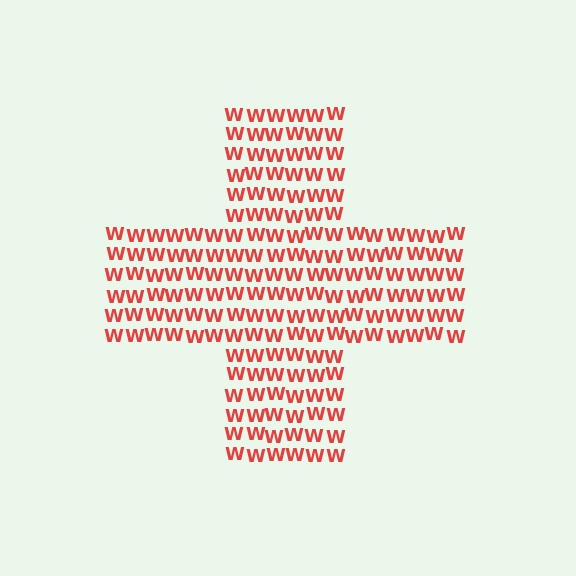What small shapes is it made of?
It is made of small letter W's.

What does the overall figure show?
The overall figure shows a cross.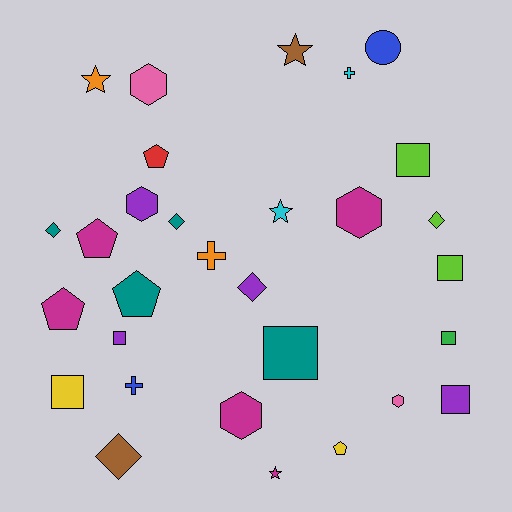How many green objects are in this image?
There is 1 green object.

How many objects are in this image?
There are 30 objects.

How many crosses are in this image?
There are 3 crosses.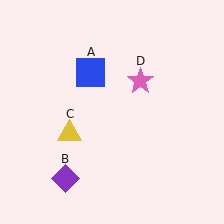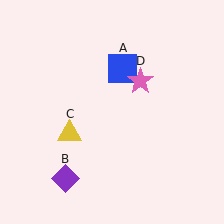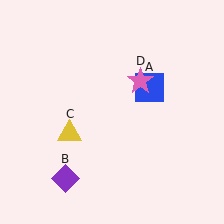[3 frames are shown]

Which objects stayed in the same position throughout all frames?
Purple diamond (object B) and yellow triangle (object C) and pink star (object D) remained stationary.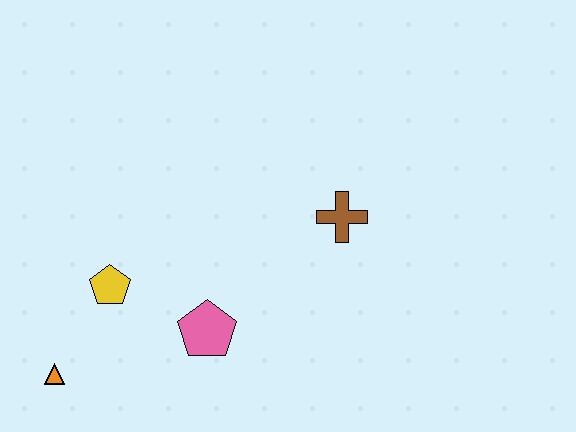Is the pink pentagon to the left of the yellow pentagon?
No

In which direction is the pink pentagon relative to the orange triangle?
The pink pentagon is to the right of the orange triangle.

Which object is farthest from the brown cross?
The orange triangle is farthest from the brown cross.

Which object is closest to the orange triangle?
The yellow pentagon is closest to the orange triangle.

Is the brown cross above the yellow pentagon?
Yes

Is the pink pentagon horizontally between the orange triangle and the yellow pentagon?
No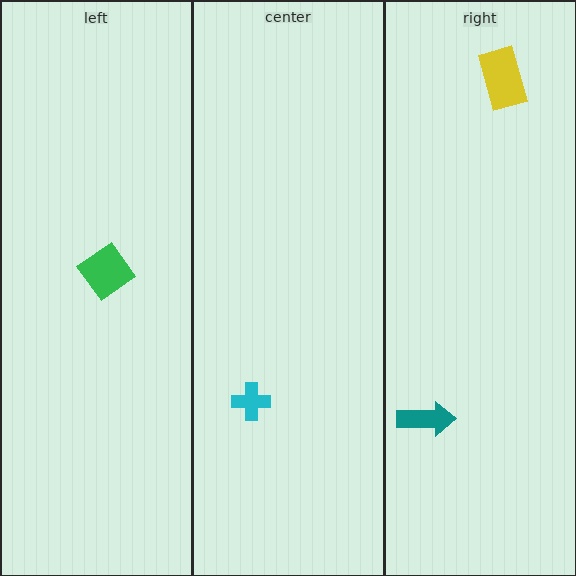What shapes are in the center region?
The cyan cross.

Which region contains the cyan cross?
The center region.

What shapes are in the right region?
The teal arrow, the yellow rectangle.